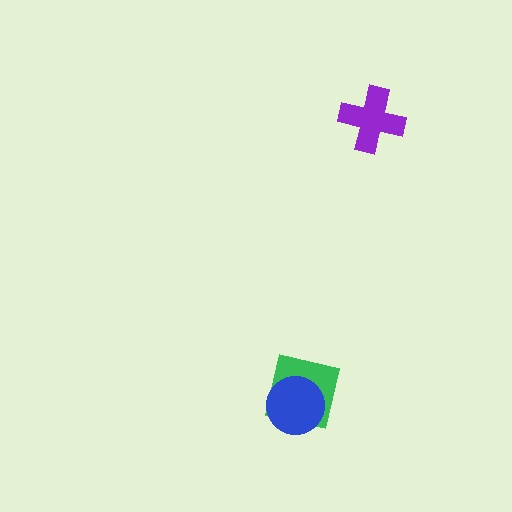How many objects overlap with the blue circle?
1 object overlaps with the blue circle.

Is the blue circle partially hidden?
No, no other shape covers it.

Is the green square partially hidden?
Yes, it is partially covered by another shape.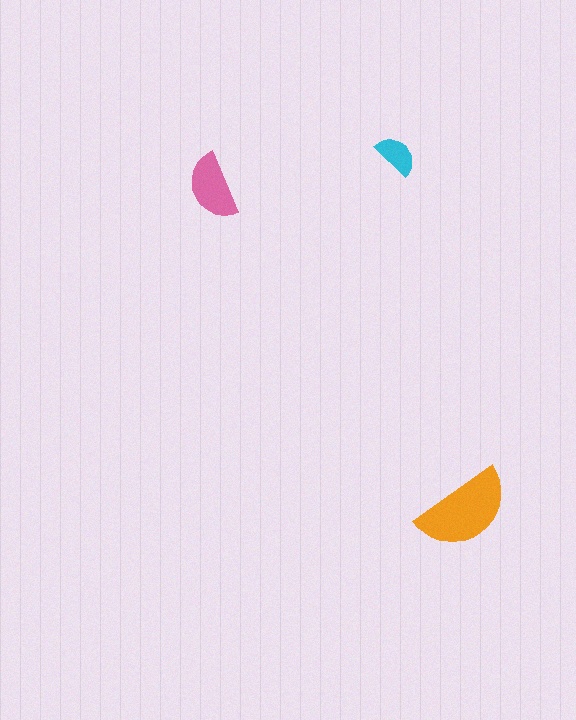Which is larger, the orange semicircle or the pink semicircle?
The orange one.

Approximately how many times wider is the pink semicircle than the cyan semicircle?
About 1.5 times wider.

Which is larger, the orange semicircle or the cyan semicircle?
The orange one.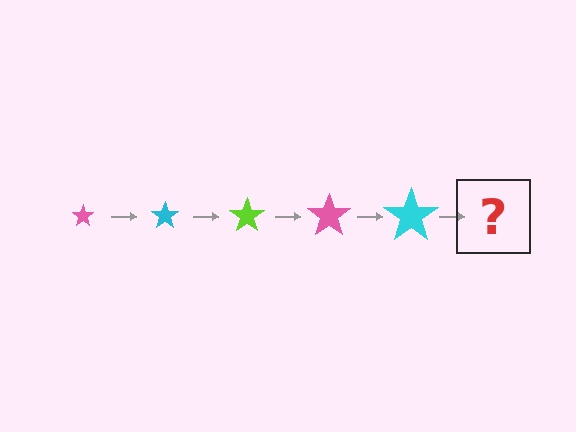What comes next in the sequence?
The next element should be a lime star, larger than the previous one.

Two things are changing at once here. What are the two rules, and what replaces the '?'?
The two rules are that the star grows larger each step and the color cycles through pink, cyan, and lime. The '?' should be a lime star, larger than the previous one.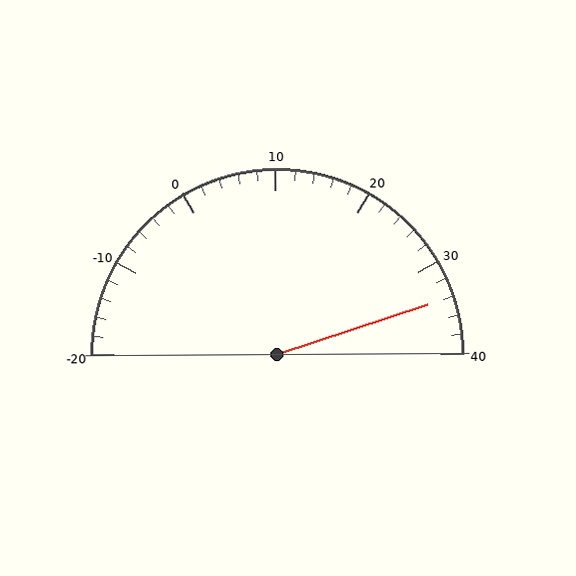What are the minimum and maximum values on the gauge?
The gauge ranges from -20 to 40.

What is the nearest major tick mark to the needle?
The nearest major tick mark is 30.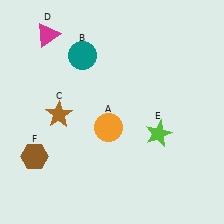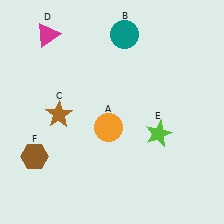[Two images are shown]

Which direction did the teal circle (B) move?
The teal circle (B) moved right.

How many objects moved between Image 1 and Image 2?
1 object moved between the two images.